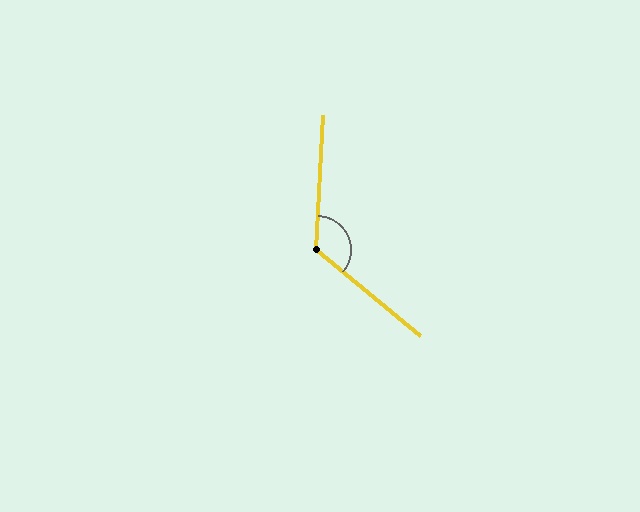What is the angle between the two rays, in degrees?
Approximately 127 degrees.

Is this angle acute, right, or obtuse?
It is obtuse.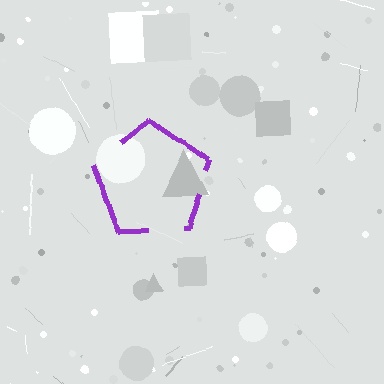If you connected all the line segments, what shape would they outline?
They would outline a pentagon.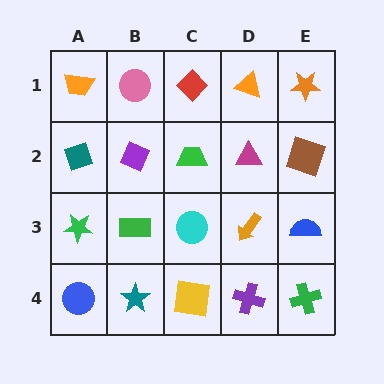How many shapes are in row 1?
5 shapes.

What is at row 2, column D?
A magenta triangle.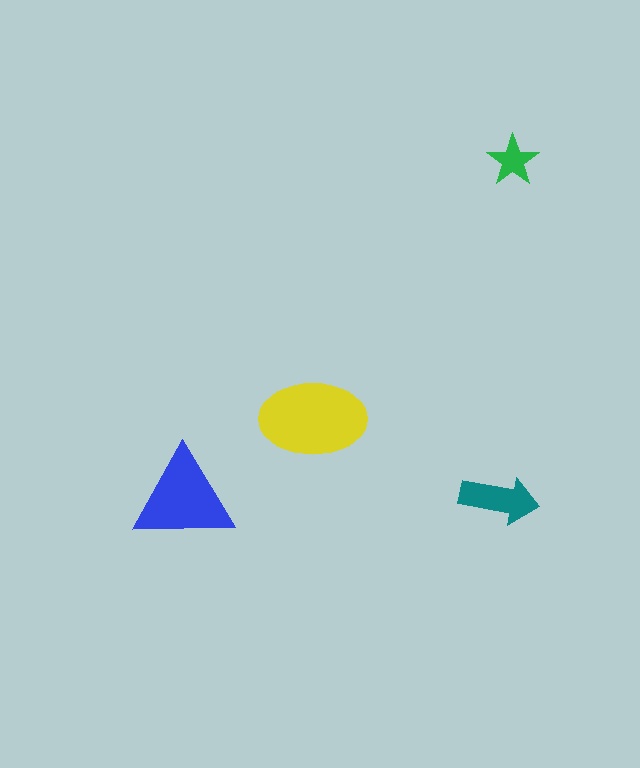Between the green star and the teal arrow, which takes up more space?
The teal arrow.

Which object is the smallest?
The green star.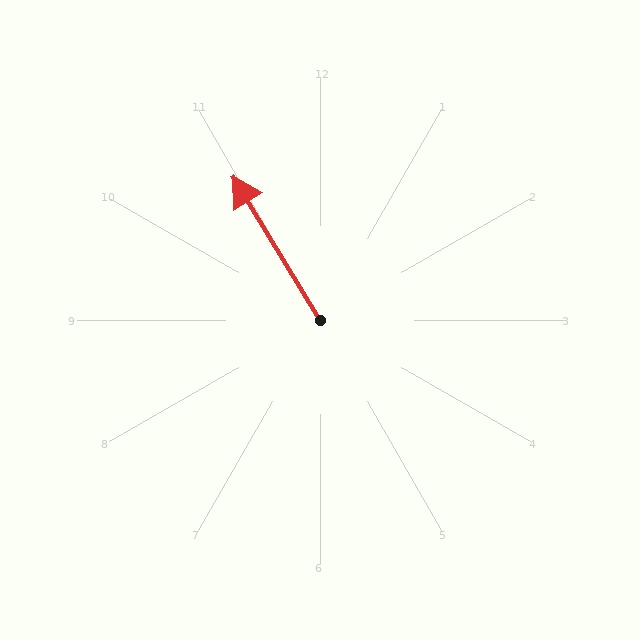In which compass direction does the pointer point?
Northwest.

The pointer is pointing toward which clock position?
Roughly 11 o'clock.